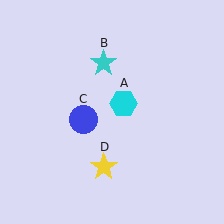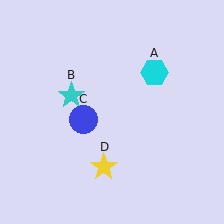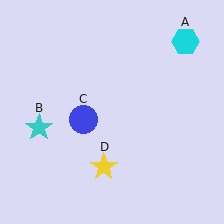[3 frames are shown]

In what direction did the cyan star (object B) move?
The cyan star (object B) moved down and to the left.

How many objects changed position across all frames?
2 objects changed position: cyan hexagon (object A), cyan star (object B).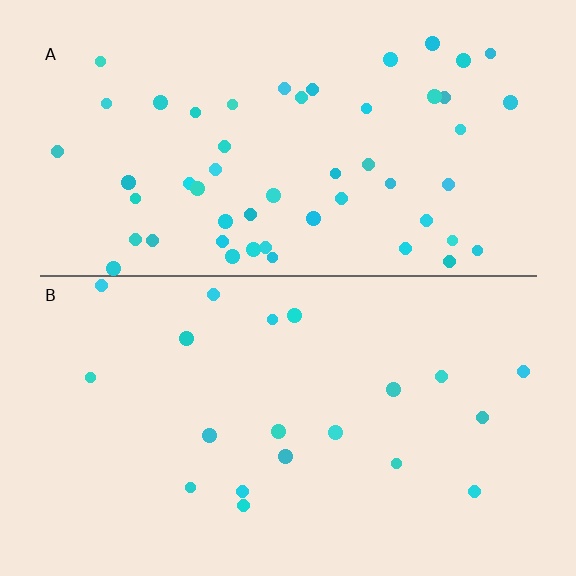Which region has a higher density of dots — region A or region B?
A (the top).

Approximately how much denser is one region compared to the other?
Approximately 2.7× — region A over region B.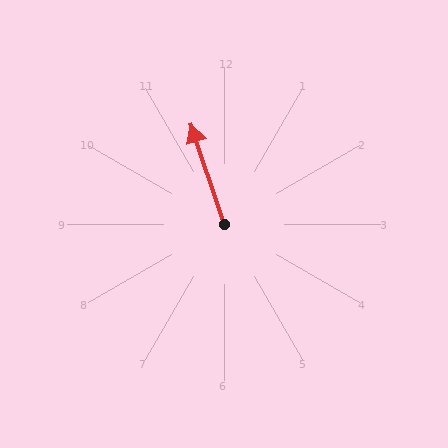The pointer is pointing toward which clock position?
Roughly 11 o'clock.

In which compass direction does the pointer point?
North.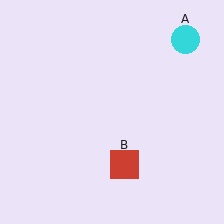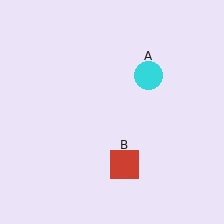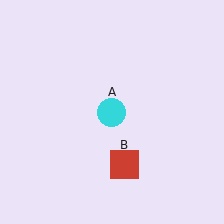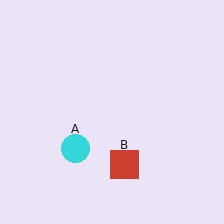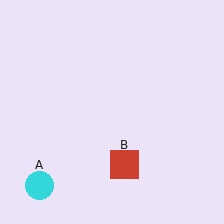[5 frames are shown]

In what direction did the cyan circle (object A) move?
The cyan circle (object A) moved down and to the left.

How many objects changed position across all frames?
1 object changed position: cyan circle (object A).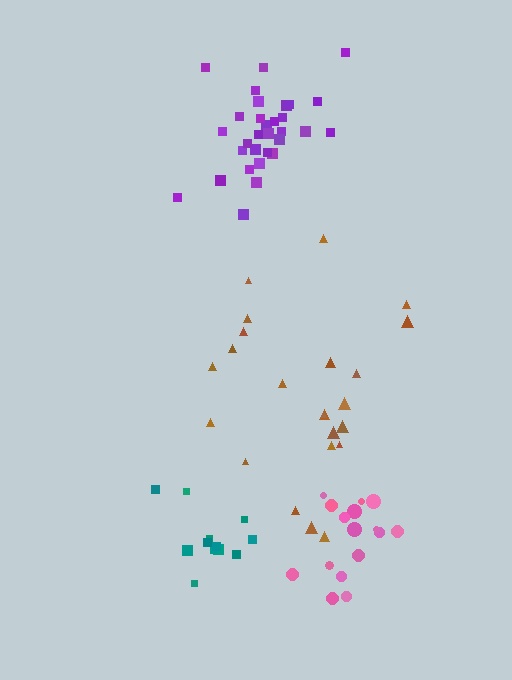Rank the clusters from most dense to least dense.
purple, teal, pink, brown.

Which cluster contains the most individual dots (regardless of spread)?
Purple (31).